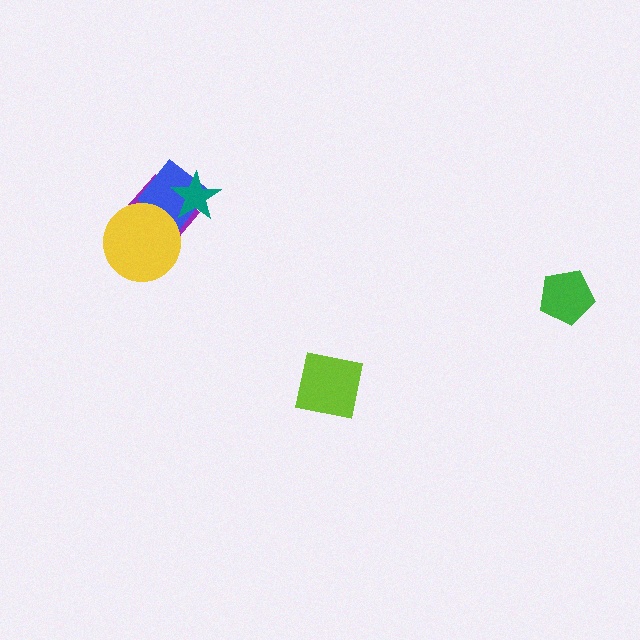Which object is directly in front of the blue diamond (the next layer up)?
The yellow circle is directly in front of the blue diamond.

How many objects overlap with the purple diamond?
3 objects overlap with the purple diamond.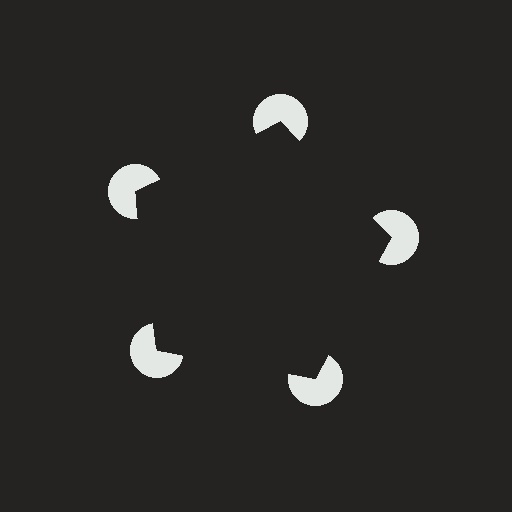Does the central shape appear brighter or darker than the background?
It typically appears slightly darker than the background, even though no actual brightness change is drawn.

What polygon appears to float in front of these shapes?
An illusory pentagon — its edges are inferred from the aligned wedge cuts in the pac-man discs, not physically drawn.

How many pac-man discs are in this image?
There are 5 — one at each vertex of the illusory pentagon.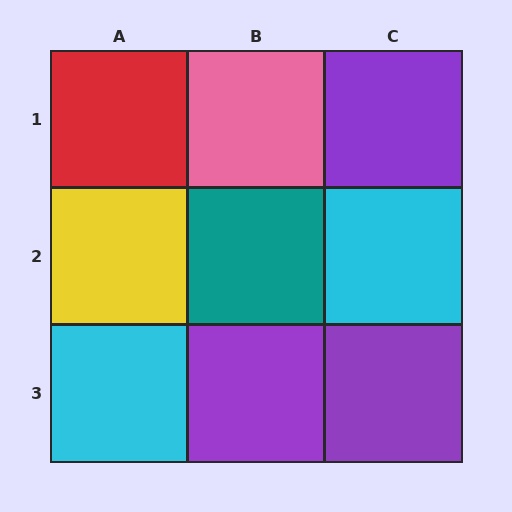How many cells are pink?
1 cell is pink.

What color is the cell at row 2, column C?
Cyan.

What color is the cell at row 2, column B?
Teal.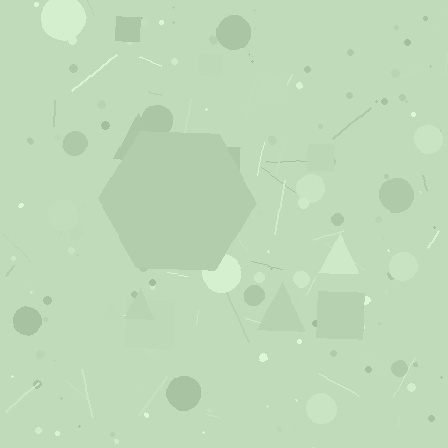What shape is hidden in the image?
A hexagon is hidden in the image.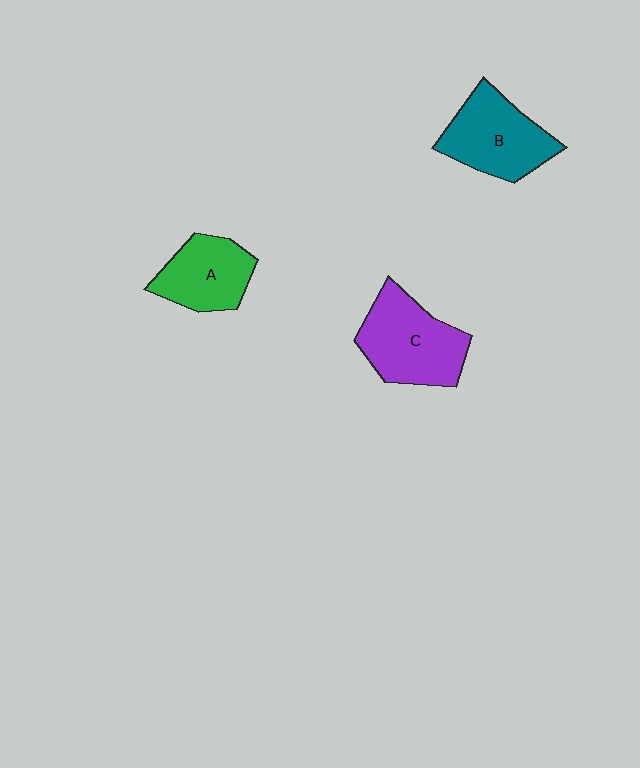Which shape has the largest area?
Shape C (purple).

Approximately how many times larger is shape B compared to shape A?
Approximately 1.2 times.